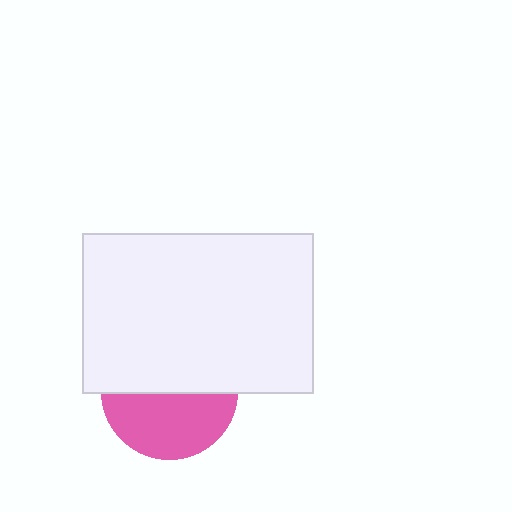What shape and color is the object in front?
The object in front is a white rectangle.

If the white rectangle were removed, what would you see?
You would see the complete pink circle.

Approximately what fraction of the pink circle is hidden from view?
Roughly 52% of the pink circle is hidden behind the white rectangle.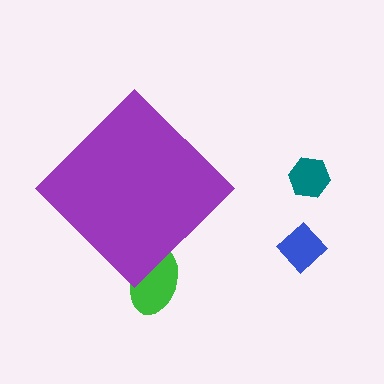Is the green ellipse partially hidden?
Yes, the green ellipse is partially hidden behind the purple diamond.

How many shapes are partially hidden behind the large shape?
1 shape is partially hidden.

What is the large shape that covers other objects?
A purple diamond.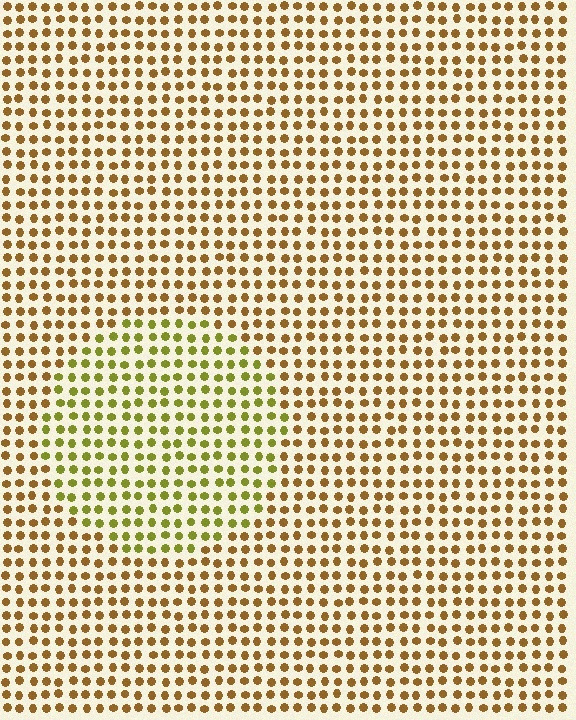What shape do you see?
I see a circle.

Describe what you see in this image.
The image is filled with small brown elements in a uniform arrangement. A circle-shaped region is visible where the elements are tinted to a slightly different hue, forming a subtle color boundary.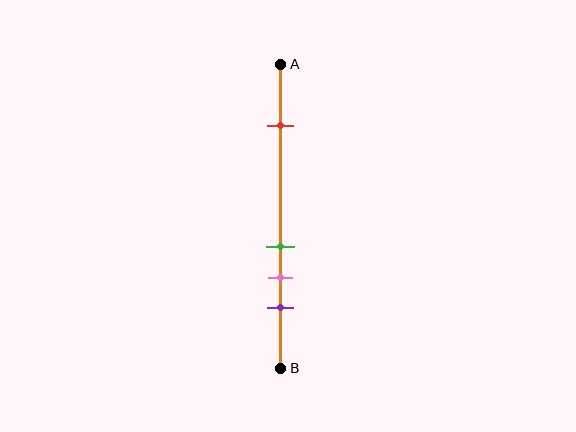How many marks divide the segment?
There are 4 marks dividing the segment.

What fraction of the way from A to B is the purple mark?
The purple mark is approximately 80% (0.8) of the way from A to B.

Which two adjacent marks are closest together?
The green and pink marks are the closest adjacent pair.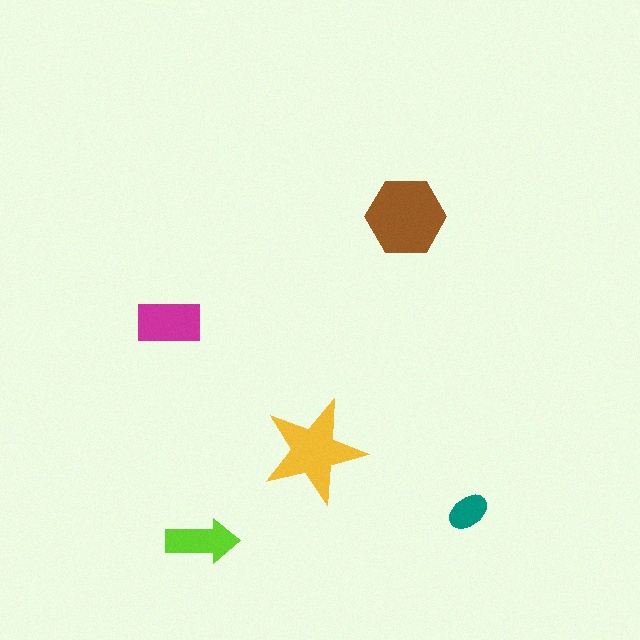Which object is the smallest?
The teal ellipse.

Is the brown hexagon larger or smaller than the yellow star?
Larger.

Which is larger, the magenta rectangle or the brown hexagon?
The brown hexagon.